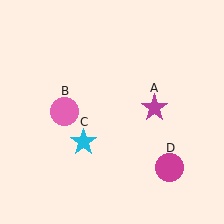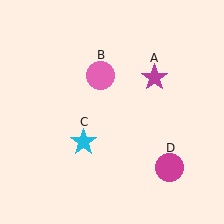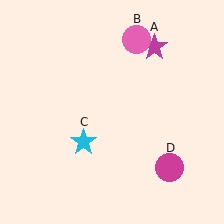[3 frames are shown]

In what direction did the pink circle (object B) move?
The pink circle (object B) moved up and to the right.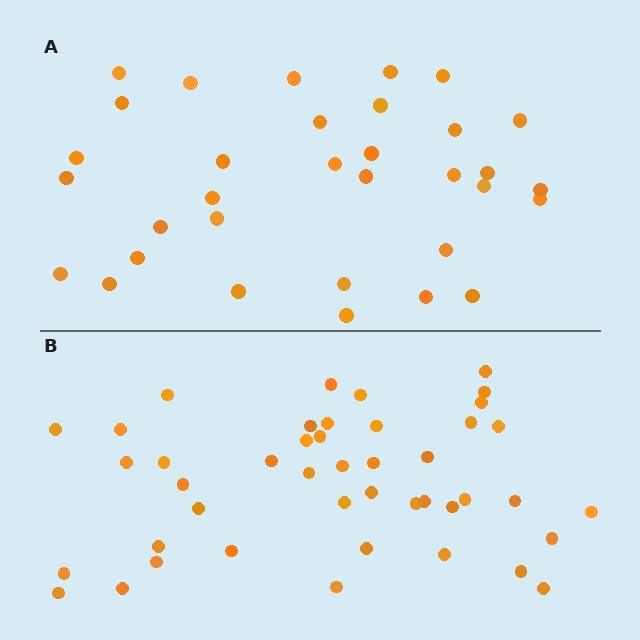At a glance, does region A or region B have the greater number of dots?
Region B (the bottom region) has more dots.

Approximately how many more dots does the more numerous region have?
Region B has roughly 12 or so more dots than region A.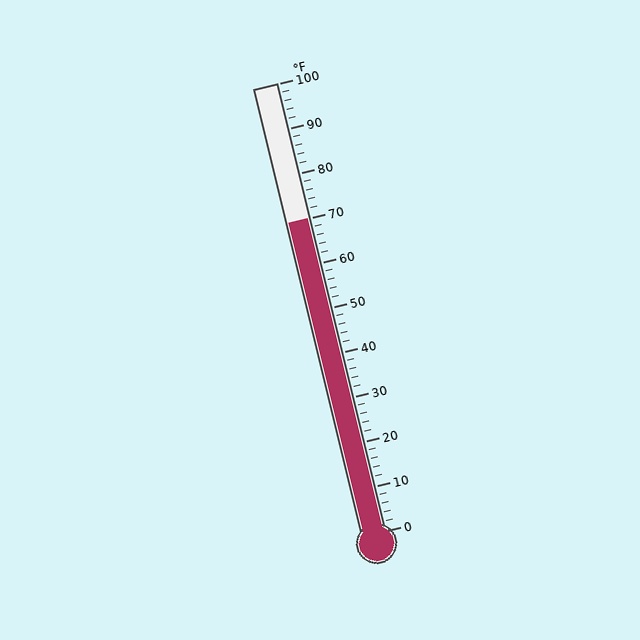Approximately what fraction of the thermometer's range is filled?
The thermometer is filled to approximately 70% of its range.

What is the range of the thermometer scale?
The thermometer scale ranges from 0°F to 100°F.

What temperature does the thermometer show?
The thermometer shows approximately 70°F.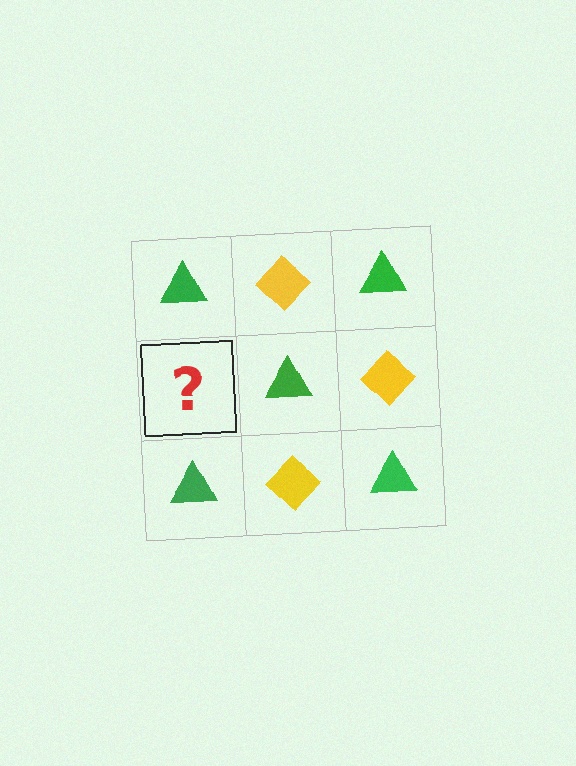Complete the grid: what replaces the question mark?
The question mark should be replaced with a yellow diamond.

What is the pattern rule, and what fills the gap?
The rule is that it alternates green triangle and yellow diamond in a checkerboard pattern. The gap should be filled with a yellow diamond.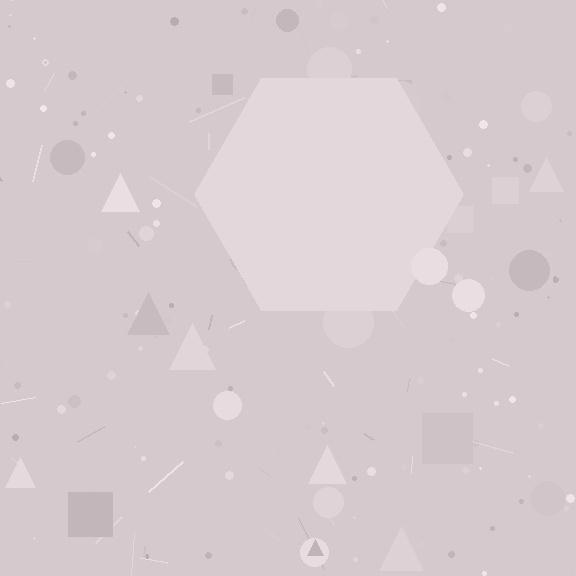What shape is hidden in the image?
A hexagon is hidden in the image.